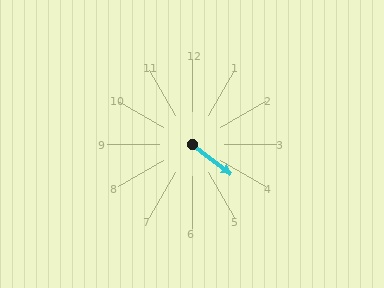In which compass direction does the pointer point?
Southeast.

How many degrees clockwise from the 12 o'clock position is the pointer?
Approximately 128 degrees.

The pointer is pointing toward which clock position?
Roughly 4 o'clock.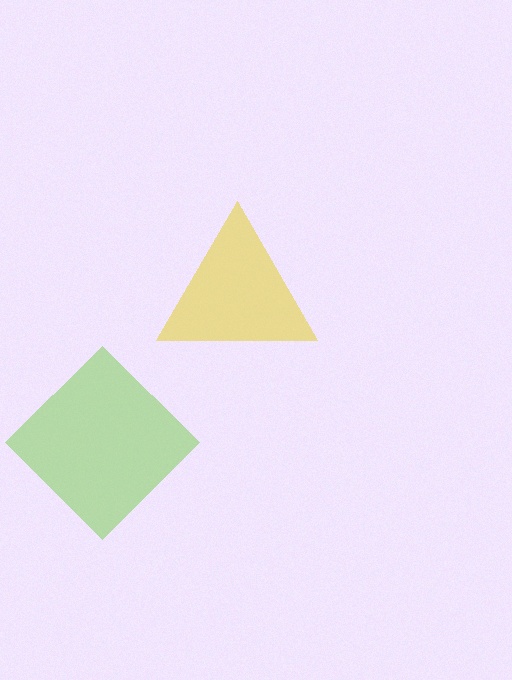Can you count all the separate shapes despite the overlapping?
Yes, there are 2 separate shapes.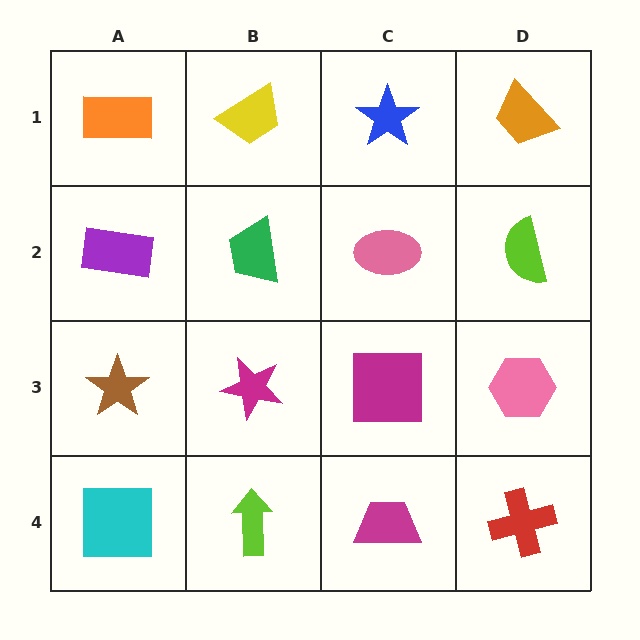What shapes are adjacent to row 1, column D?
A lime semicircle (row 2, column D), a blue star (row 1, column C).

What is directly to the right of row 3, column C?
A pink hexagon.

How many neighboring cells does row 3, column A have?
3.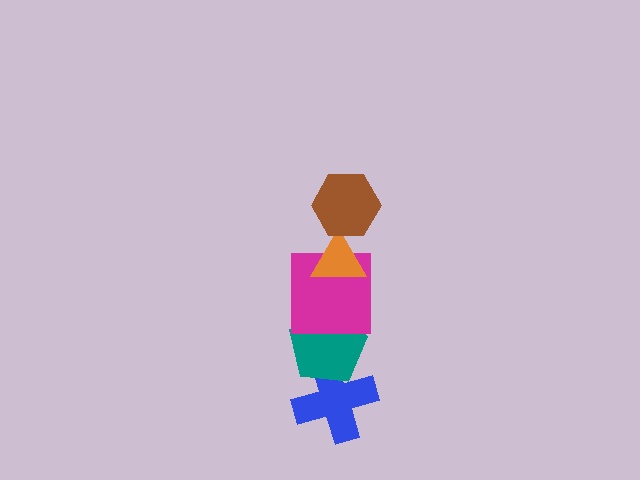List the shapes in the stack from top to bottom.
From top to bottom: the brown hexagon, the orange triangle, the magenta square, the teal pentagon, the blue cross.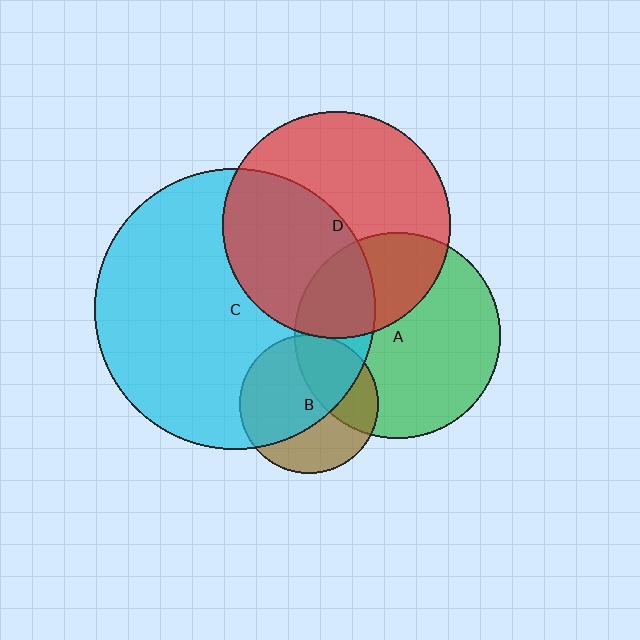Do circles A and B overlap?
Yes.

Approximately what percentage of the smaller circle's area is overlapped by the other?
Approximately 35%.